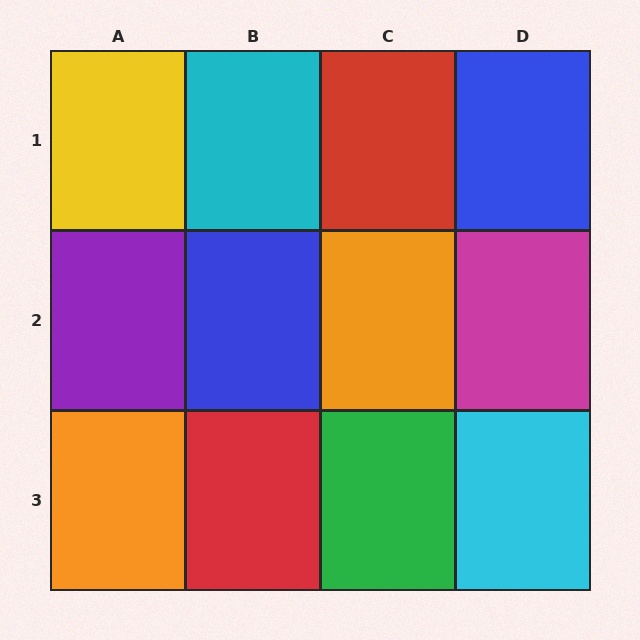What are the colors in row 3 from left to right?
Orange, red, green, cyan.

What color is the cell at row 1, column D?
Blue.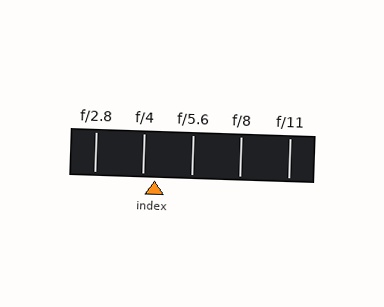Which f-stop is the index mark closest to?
The index mark is closest to f/4.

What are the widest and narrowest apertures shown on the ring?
The widest aperture shown is f/2.8 and the narrowest is f/11.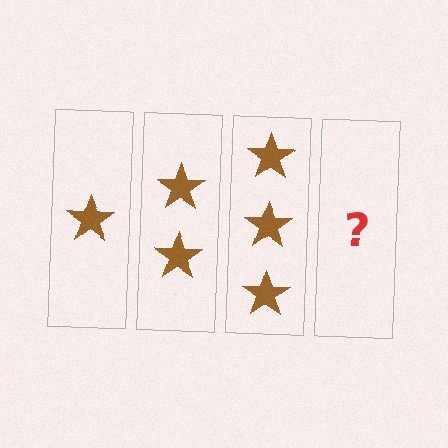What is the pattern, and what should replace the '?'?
The pattern is that each step adds one more star. The '?' should be 4 stars.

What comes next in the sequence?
The next element should be 4 stars.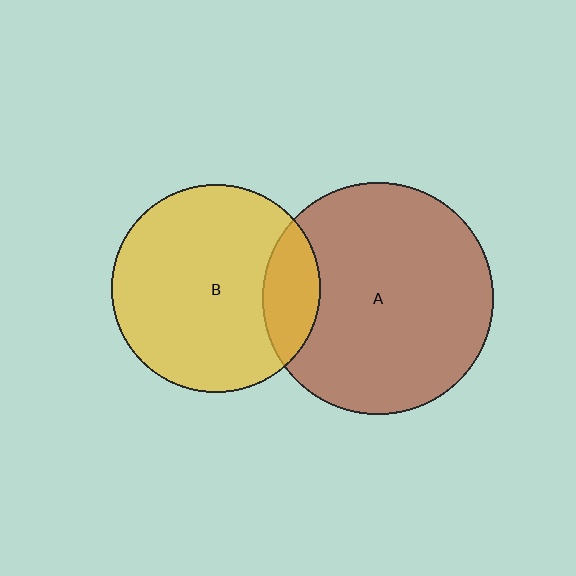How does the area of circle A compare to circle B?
Approximately 1.2 times.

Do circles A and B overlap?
Yes.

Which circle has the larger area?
Circle A (brown).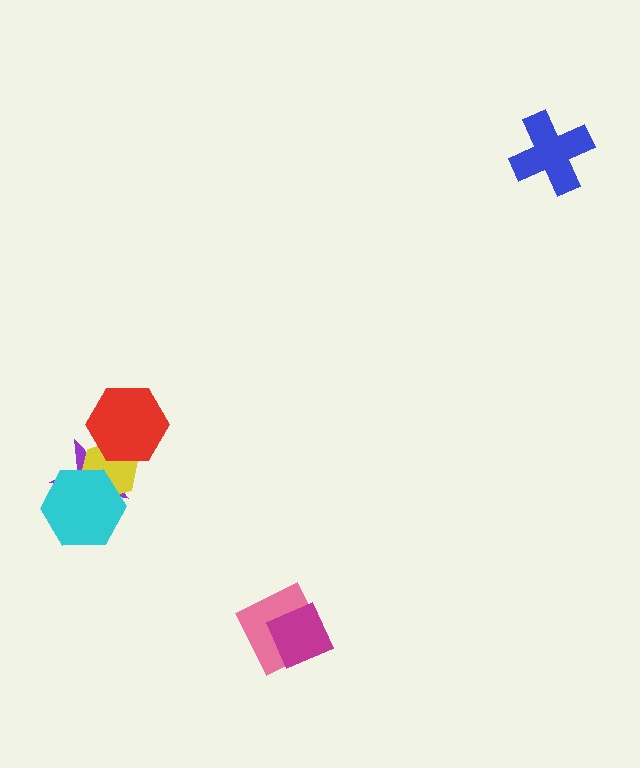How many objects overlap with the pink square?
1 object overlaps with the pink square.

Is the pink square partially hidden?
Yes, it is partially covered by another shape.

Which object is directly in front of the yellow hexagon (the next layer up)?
The red hexagon is directly in front of the yellow hexagon.